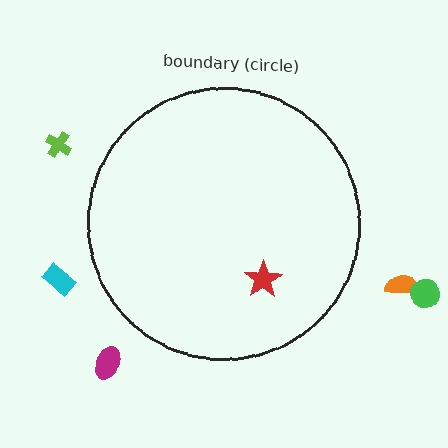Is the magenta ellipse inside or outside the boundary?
Outside.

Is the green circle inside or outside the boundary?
Outside.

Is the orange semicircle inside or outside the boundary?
Outside.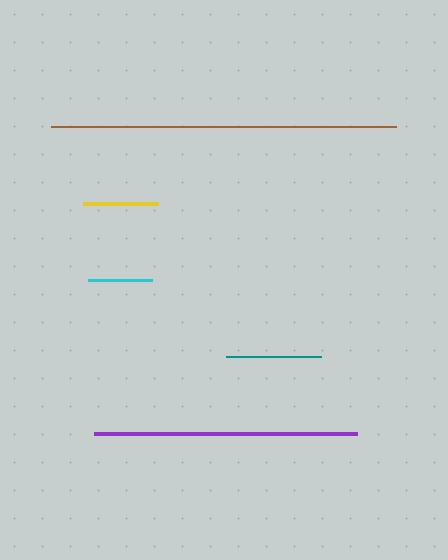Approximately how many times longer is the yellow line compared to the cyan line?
The yellow line is approximately 1.2 times the length of the cyan line.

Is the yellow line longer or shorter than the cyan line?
The yellow line is longer than the cyan line.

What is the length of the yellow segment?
The yellow segment is approximately 76 pixels long.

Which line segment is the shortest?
The cyan line is the shortest at approximately 64 pixels.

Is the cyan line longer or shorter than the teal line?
The teal line is longer than the cyan line.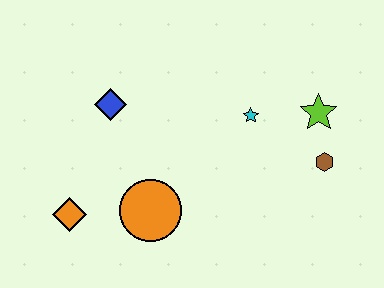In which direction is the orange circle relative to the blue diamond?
The orange circle is below the blue diamond.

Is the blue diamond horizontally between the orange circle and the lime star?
No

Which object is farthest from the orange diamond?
The lime star is farthest from the orange diamond.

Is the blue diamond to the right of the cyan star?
No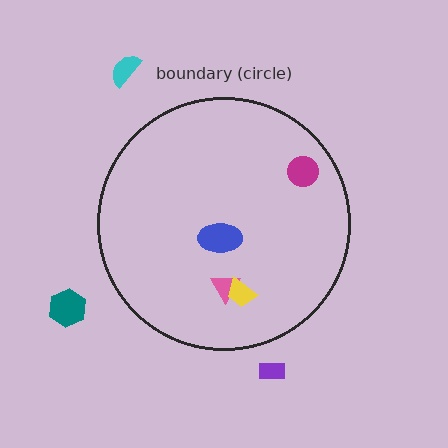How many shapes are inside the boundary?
4 inside, 3 outside.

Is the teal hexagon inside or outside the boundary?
Outside.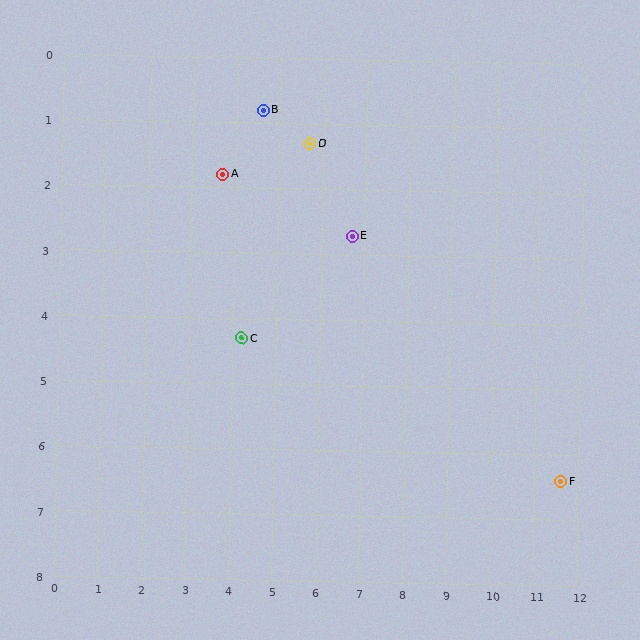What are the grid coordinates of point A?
Point A is at approximately (3.7, 1.8).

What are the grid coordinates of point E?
Point E is at approximately (6.7, 2.7).